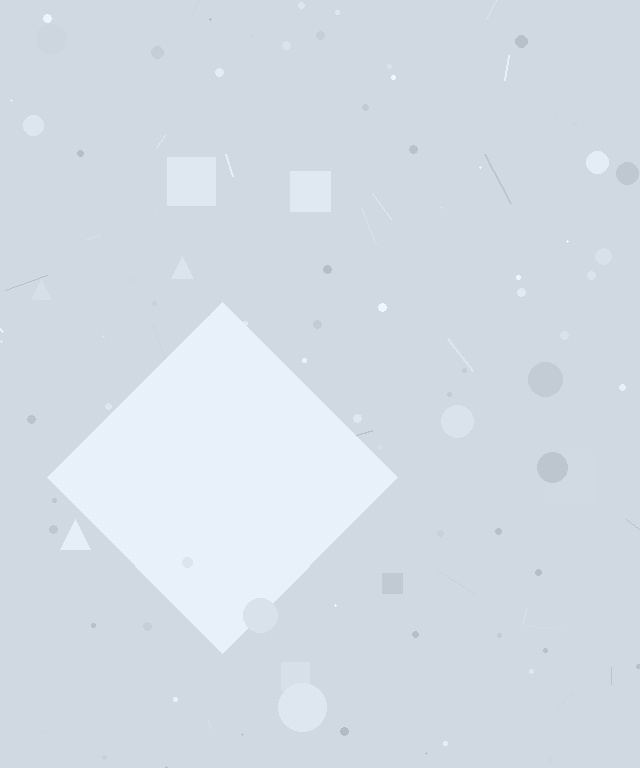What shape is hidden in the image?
A diamond is hidden in the image.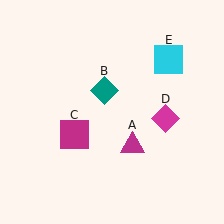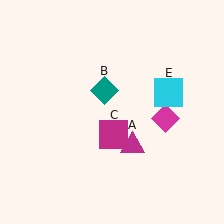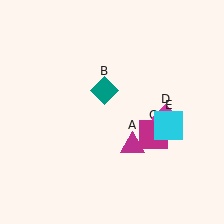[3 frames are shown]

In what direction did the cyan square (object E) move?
The cyan square (object E) moved down.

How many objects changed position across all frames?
2 objects changed position: magenta square (object C), cyan square (object E).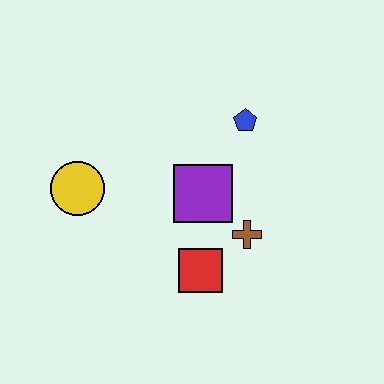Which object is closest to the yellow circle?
The purple square is closest to the yellow circle.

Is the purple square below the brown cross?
No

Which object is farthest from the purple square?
The yellow circle is farthest from the purple square.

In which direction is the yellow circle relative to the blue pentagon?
The yellow circle is to the left of the blue pentagon.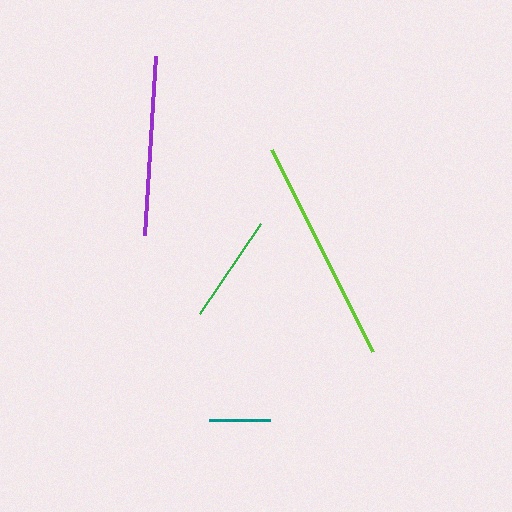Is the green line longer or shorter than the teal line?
The green line is longer than the teal line.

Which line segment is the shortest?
The teal line is the shortest at approximately 61 pixels.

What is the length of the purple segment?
The purple segment is approximately 179 pixels long.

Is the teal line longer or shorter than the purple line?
The purple line is longer than the teal line.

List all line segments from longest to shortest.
From longest to shortest: lime, purple, green, teal.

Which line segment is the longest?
The lime line is the longest at approximately 225 pixels.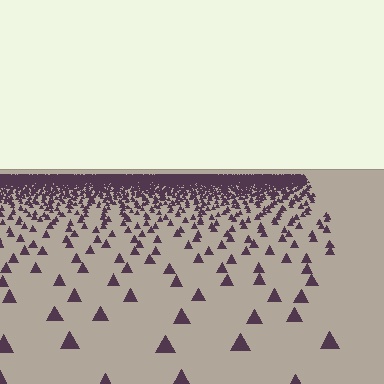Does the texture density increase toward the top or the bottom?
Density increases toward the top.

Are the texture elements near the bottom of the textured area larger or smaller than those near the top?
Larger. Near the bottom, elements are closer to the viewer and appear at a bigger on-screen size.